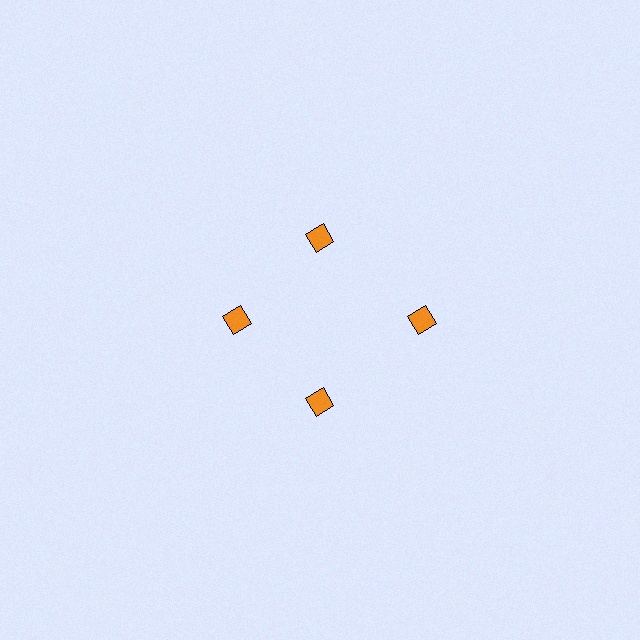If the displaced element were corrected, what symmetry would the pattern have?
It would have 4-fold rotational symmetry — the pattern would map onto itself every 90 degrees.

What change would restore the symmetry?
The symmetry would be restored by moving it inward, back onto the ring so that all 4 diamonds sit at equal angles and equal distance from the center.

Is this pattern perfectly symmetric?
No. The 4 orange diamonds are arranged in a ring, but one element near the 3 o'clock position is pushed outward from the center, breaking the 4-fold rotational symmetry.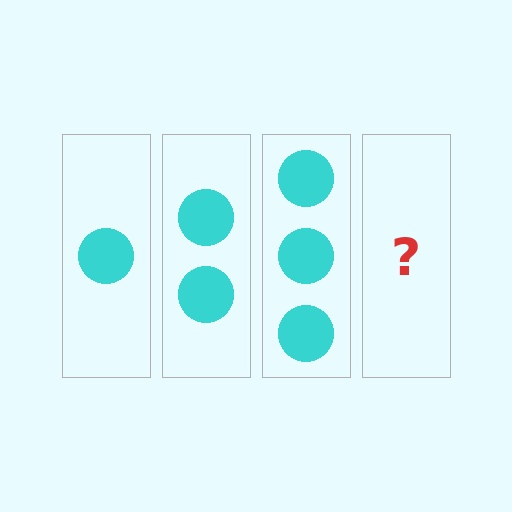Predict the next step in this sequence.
The next step is 4 circles.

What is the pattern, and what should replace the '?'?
The pattern is that each step adds one more circle. The '?' should be 4 circles.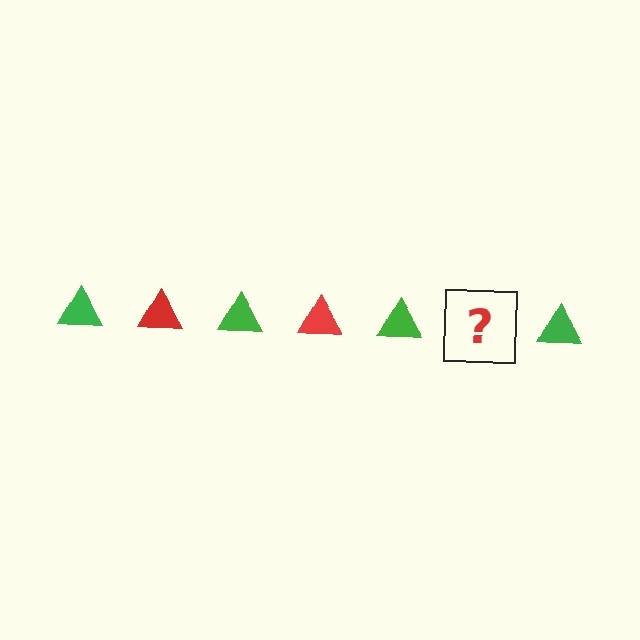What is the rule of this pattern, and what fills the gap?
The rule is that the pattern cycles through green, red triangles. The gap should be filled with a red triangle.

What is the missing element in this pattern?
The missing element is a red triangle.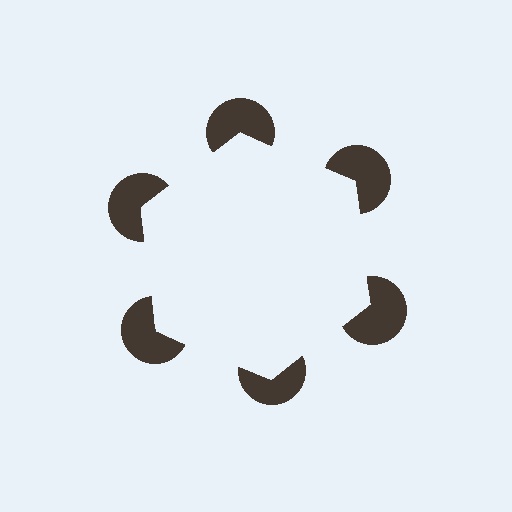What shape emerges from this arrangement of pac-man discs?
An illusory hexagon — its edges are inferred from the aligned wedge cuts in the pac-man discs, not physically drawn.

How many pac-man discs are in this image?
There are 6 — one at each vertex of the illusory hexagon.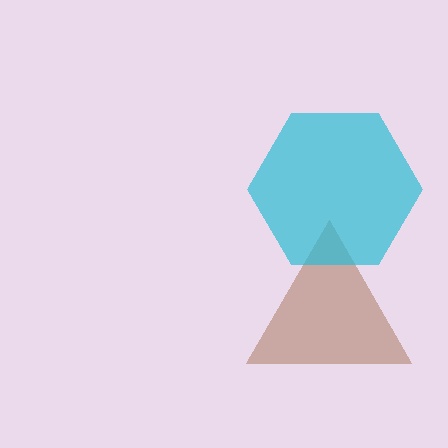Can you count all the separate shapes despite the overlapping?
Yes, there are 2 separate shapes.